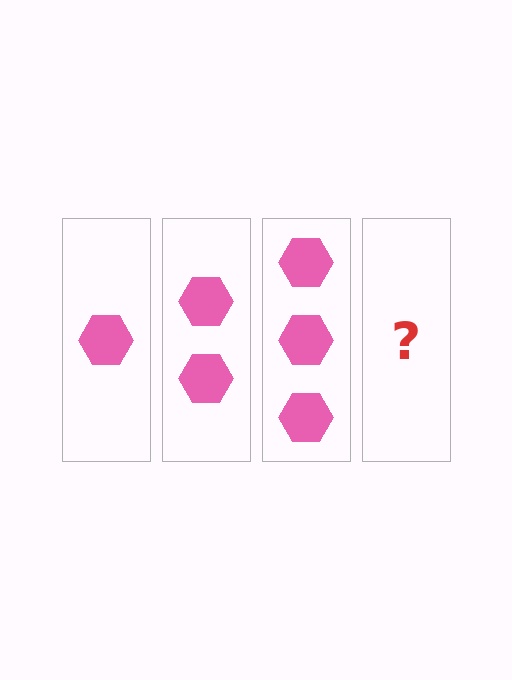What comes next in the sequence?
The next element should be 4 hexagons.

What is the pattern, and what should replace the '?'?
The pattern is that each step adds one more hexagon. The '?' should be 4 hexagons.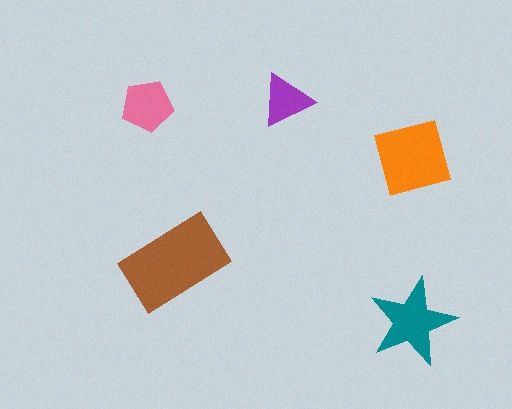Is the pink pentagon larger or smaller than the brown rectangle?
Smaller.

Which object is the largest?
The brown rectangle.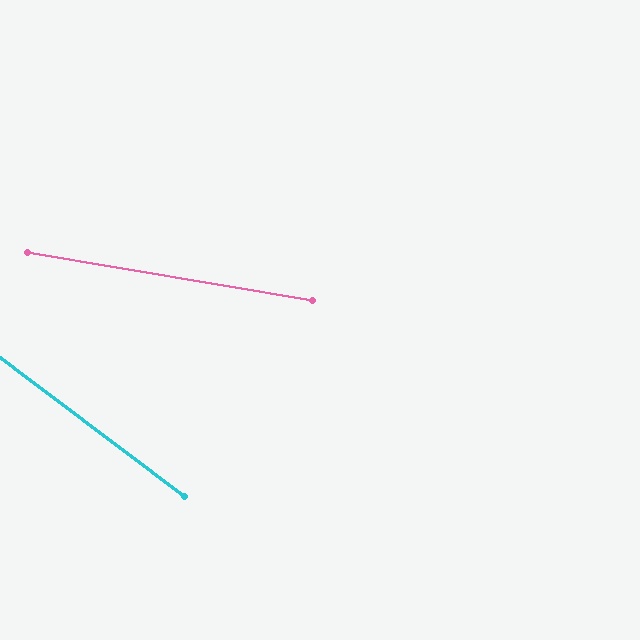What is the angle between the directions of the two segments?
Approximately 27 degrees.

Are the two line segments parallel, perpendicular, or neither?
Neither parallel nor perpendicular — they differ by about 27°.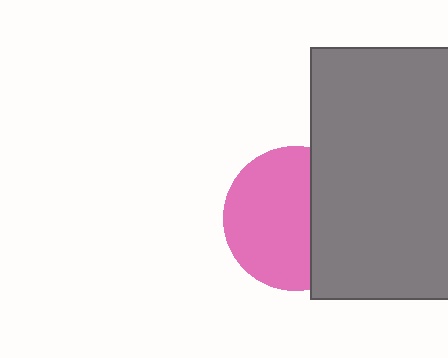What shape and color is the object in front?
The object in front is a gray rectangle.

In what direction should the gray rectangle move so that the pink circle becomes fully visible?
The gray rectangle should move right. That is the shortest direction to clear the overlap and leave the pink circle fully visible.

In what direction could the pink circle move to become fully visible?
The pink circle could move left. That would shift it out from behind the gray rectangle entirely.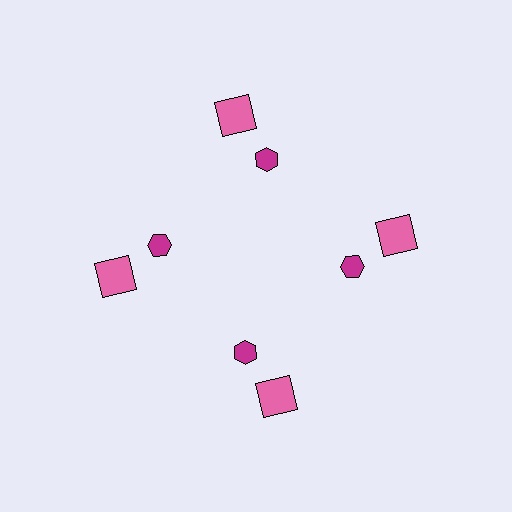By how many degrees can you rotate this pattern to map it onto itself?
The pattern maps onto itself every 90 degrees of rotation.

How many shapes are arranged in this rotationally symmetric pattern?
There are 8 shapes, arranged in 4 groups of 2.